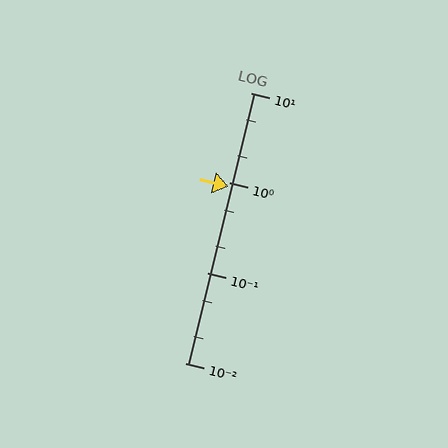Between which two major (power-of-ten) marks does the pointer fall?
The pointer is between 0.1 and 1.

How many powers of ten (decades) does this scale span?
The scale spans 3 decades, from 0.01 to 10.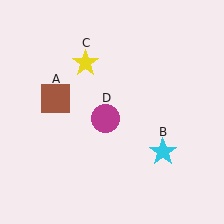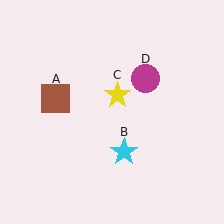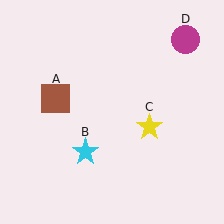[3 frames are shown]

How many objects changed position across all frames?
3 objects changed position: cyan star (object B), yellow star (object C), magenta circle (object D).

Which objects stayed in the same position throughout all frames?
Brown square (object A) remained stationary.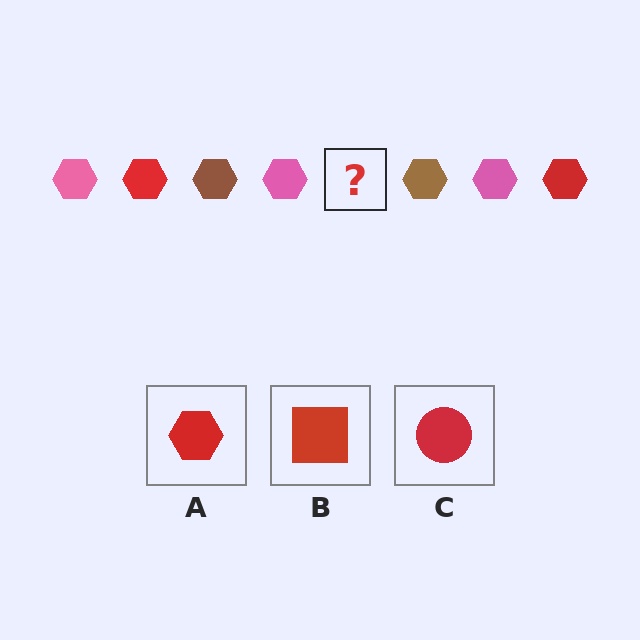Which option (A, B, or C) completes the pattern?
A.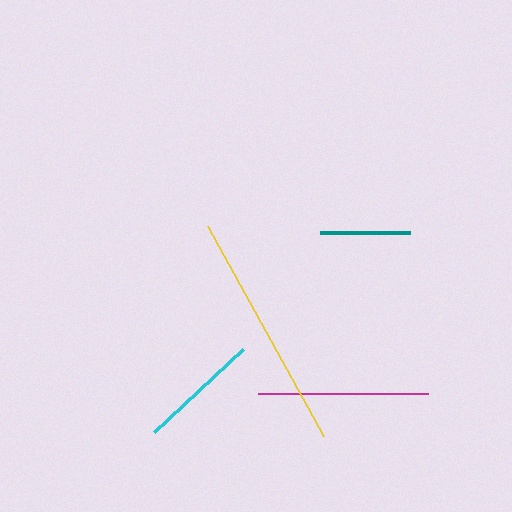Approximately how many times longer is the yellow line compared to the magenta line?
The yellow line is approximately 1.4 times the length of the magenta line.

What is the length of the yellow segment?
The yellow segment is approximately 240 pixels long.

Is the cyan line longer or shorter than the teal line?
The cyan line is longer than the teal line.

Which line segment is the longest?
The yellow line is the longest at approximately 240 pixels.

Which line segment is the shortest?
The teal line is the shortest at approximately 90 pixels.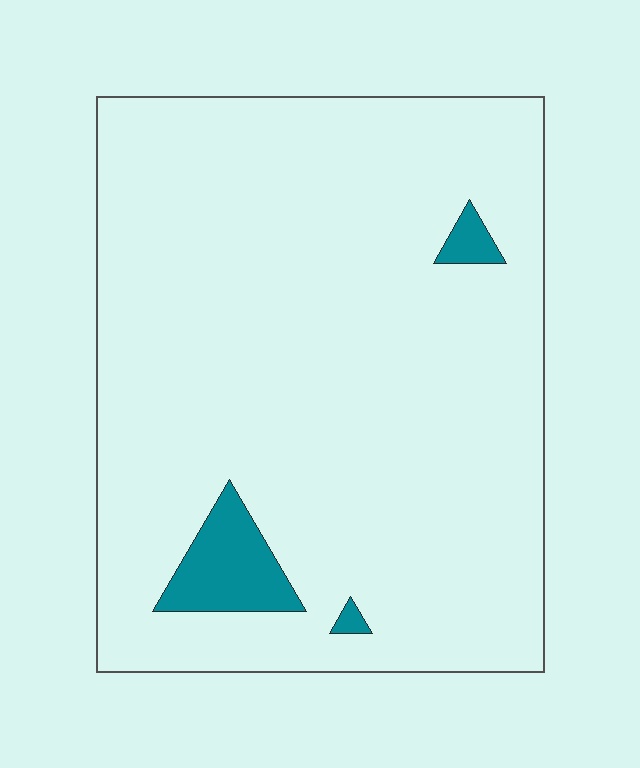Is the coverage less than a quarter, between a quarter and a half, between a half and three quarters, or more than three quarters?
Less than a quarter.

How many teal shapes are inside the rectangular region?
3.